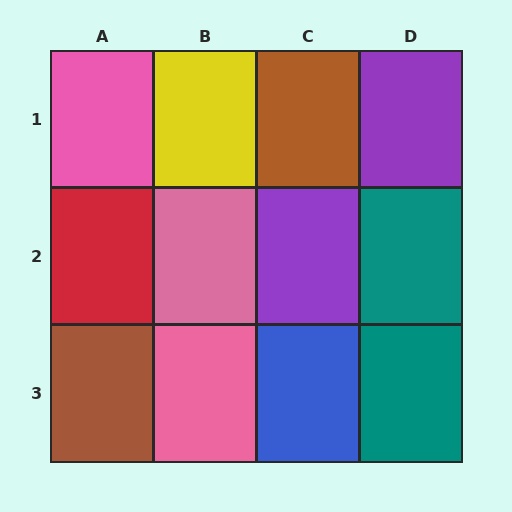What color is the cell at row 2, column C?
Purple.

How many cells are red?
1 cell is red.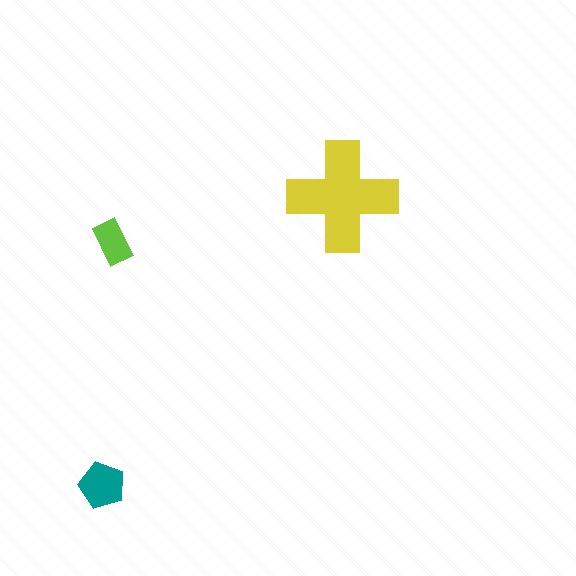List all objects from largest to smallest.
The yellow cross, the teal pentagon, the lime rectangle.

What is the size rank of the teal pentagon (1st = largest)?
2nd.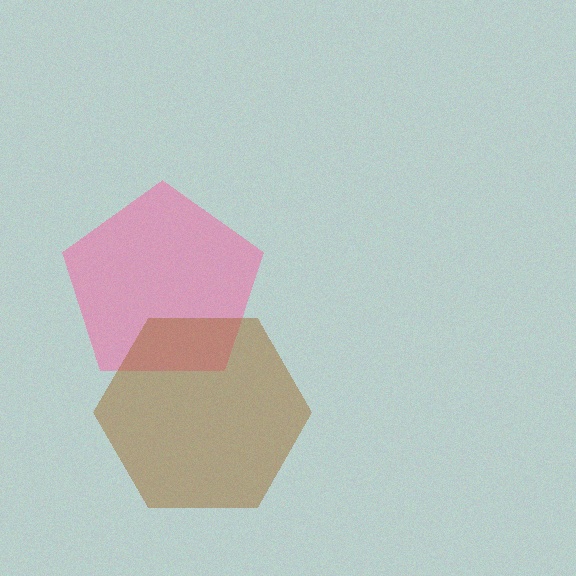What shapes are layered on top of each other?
The layered shapes are: a pink pentagon, a brown hexagon.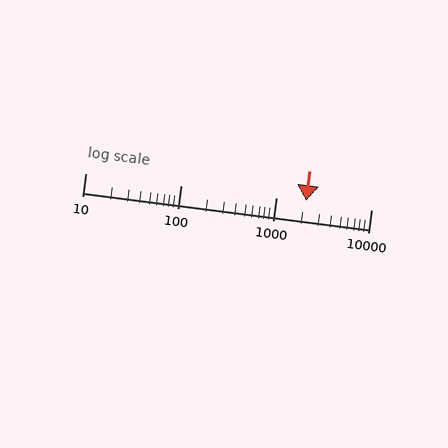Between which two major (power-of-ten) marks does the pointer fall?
The pointer is between 1000 and 10000.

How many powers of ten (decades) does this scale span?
The scale spans 3 decades, from 10 to 10000.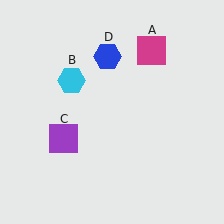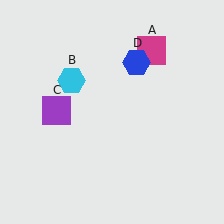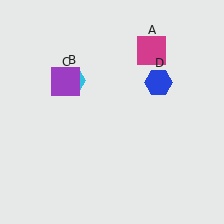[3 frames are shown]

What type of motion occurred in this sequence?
The purple square (object C), blue hexagon (object D) rotated clockwise around the center of the scene.